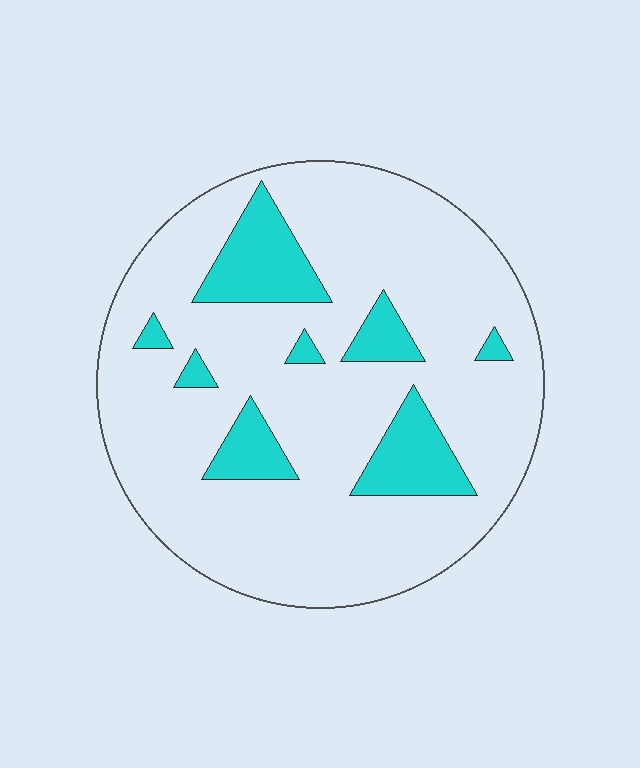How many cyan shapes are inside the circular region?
8.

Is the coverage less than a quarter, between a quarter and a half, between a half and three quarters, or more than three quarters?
Less than a quarter.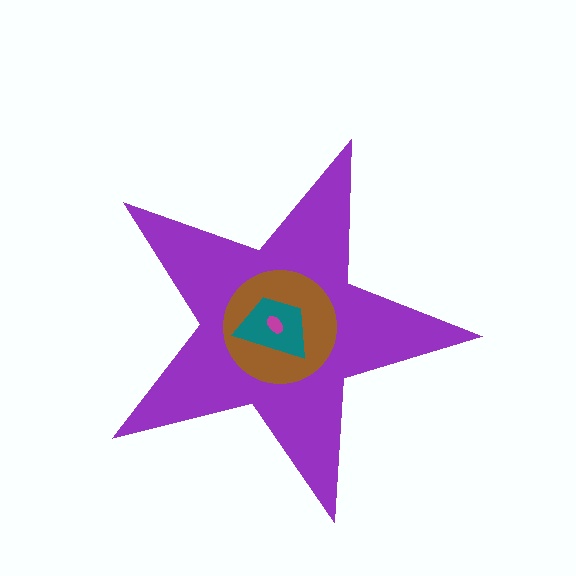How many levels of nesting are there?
4.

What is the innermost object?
The magenta ellipse.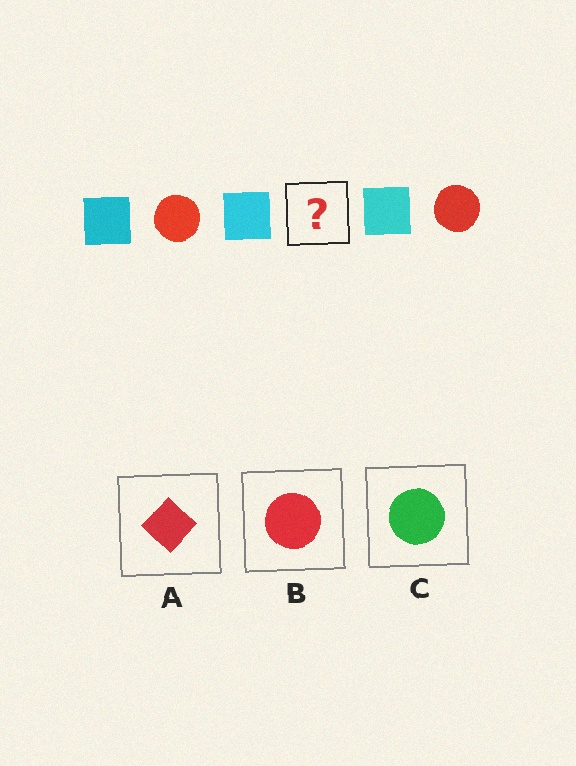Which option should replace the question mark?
Option B.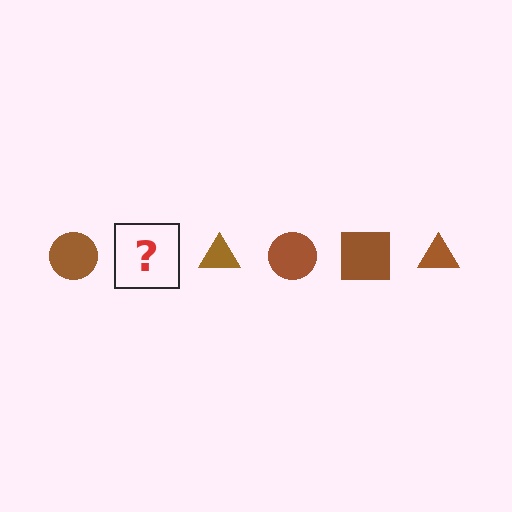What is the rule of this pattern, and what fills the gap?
The rule is that the pattern cycles through circle, square, triangle shapes in brown. The gap should be filled with a brown square.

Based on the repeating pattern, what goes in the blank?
The blank should be a brown square.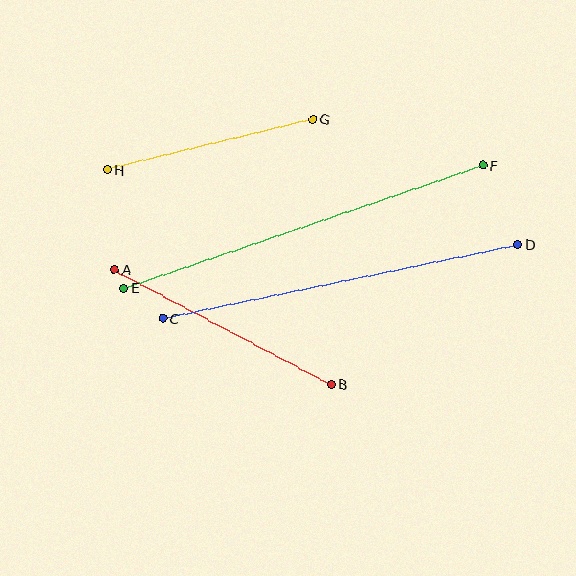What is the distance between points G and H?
The distance is approximately 211 pixels.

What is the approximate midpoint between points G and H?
The midpoint is at approximately (210, 144) pixels.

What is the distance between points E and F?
The distance is approximately 379 pixels.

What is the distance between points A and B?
The distance is approximately 245 pixels.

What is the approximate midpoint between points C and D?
The midpoint is at approximately (340, 281) pixels.